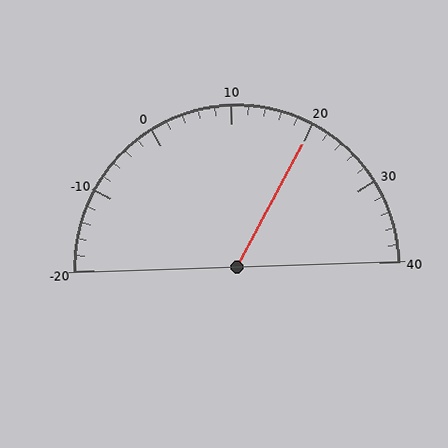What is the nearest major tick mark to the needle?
The nearest major tick mark is 20.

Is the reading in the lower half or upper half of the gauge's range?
The reading is in the upper half of the range (-20 to 40).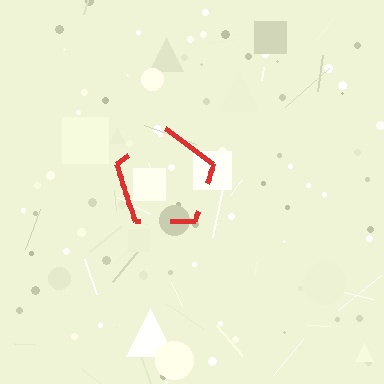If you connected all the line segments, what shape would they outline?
They would outline a pentagon.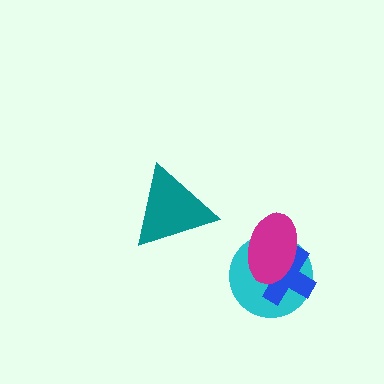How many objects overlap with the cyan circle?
2 objects overlap with the cyan circle.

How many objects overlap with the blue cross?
2 objects overlap with the blue cross.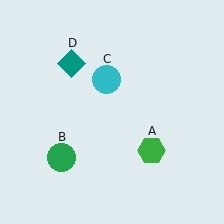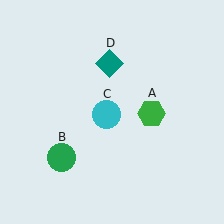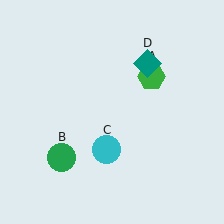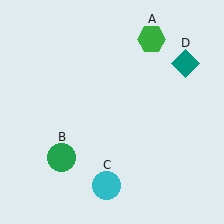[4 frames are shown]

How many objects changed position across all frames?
3 objects changed position: green hexagon (object A), cyan circle (object C), teal diamond (object D).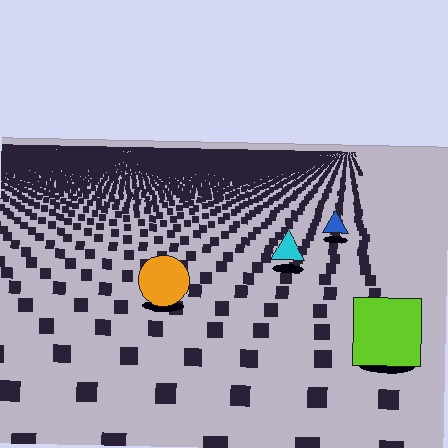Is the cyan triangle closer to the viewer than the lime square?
No. The lime square is closer — you can tell from the texture gradient: the ground texture is coarser near it.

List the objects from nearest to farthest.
From nearest to farthest: the lime square, the orange circle, the cyan triangle, the blue triangle.